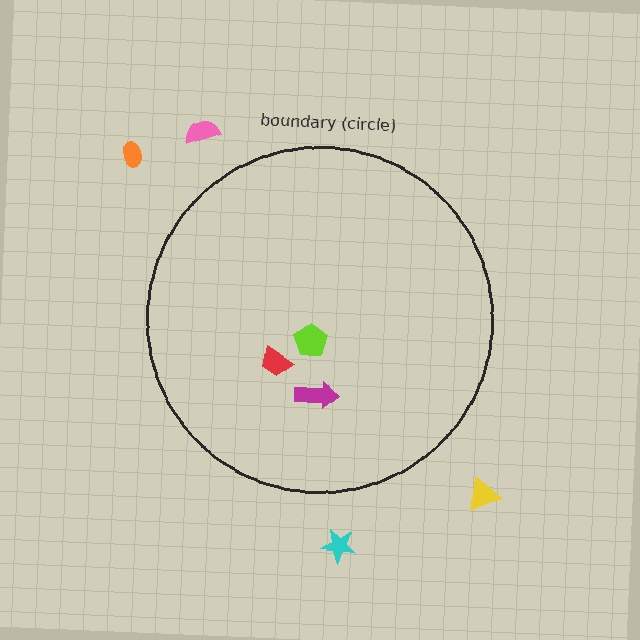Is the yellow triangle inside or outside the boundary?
Outside.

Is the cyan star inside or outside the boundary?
Outside.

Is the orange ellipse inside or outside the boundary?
Outside.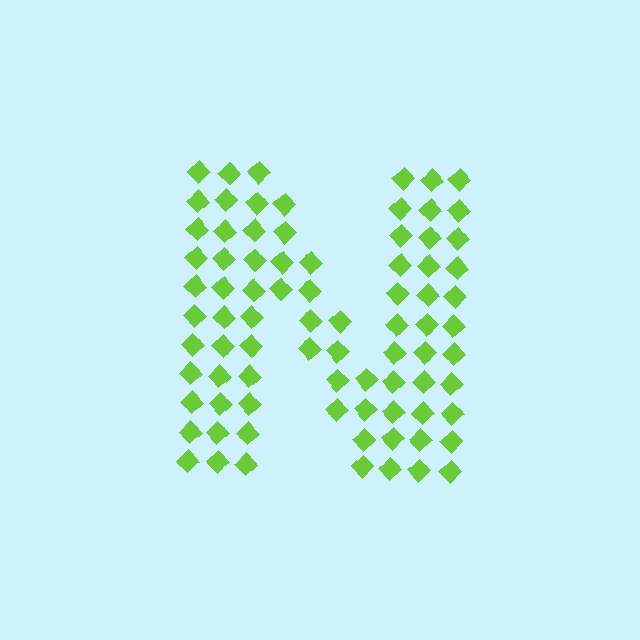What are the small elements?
The small elements are diamonds.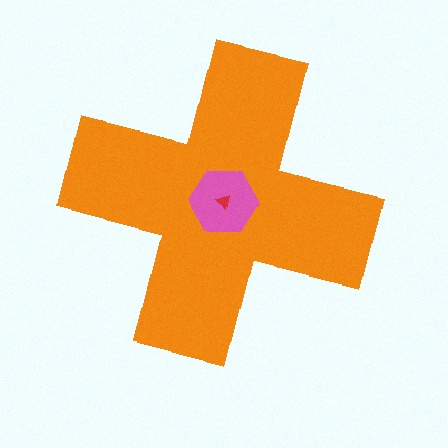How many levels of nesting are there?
3.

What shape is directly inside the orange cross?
The pink hexagon.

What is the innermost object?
The red triangle.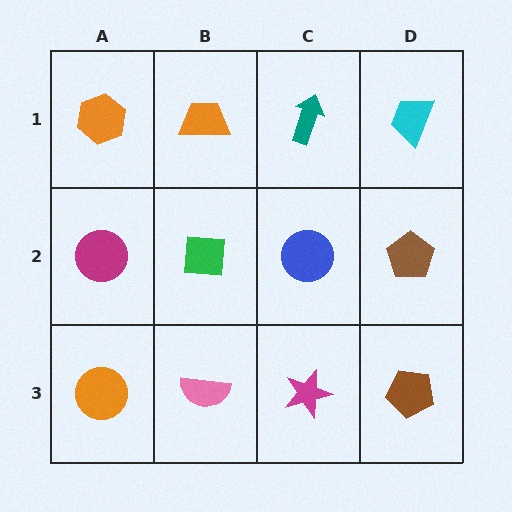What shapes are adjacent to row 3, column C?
A blue circle (row 2, column C), a pink semicircle (row 3, column B), a brown pentagon (row 3, column D).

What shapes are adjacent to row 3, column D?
A brown pentagon (row 2, column D), a magenta star (row 3, column C).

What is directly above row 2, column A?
An orange hexagon.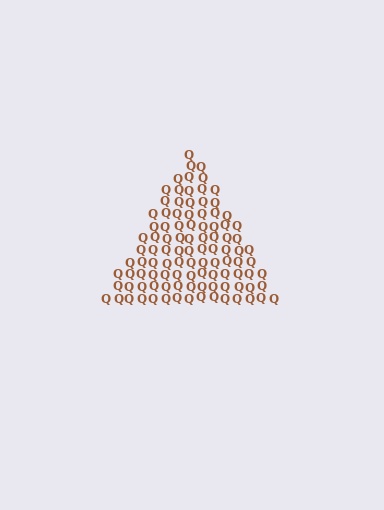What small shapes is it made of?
It is made of small letter Q's.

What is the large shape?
The large shape is a triangle.